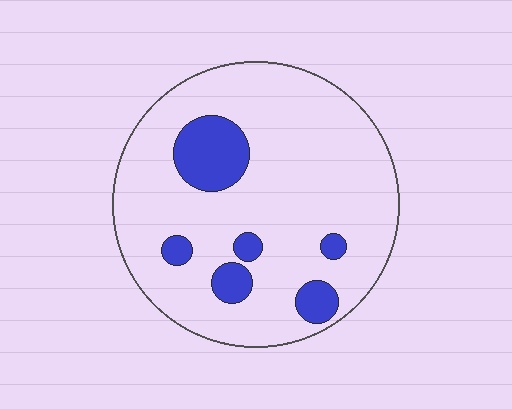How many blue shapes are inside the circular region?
6.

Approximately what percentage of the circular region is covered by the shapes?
Approximately 15%.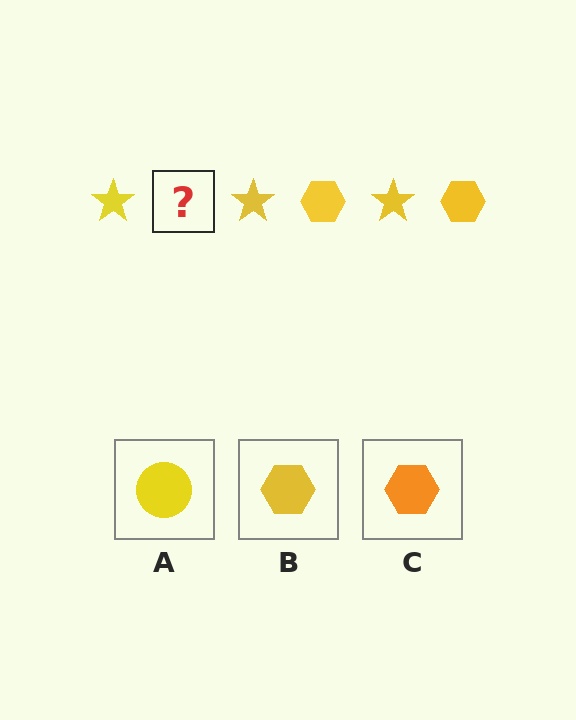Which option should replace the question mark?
Option B.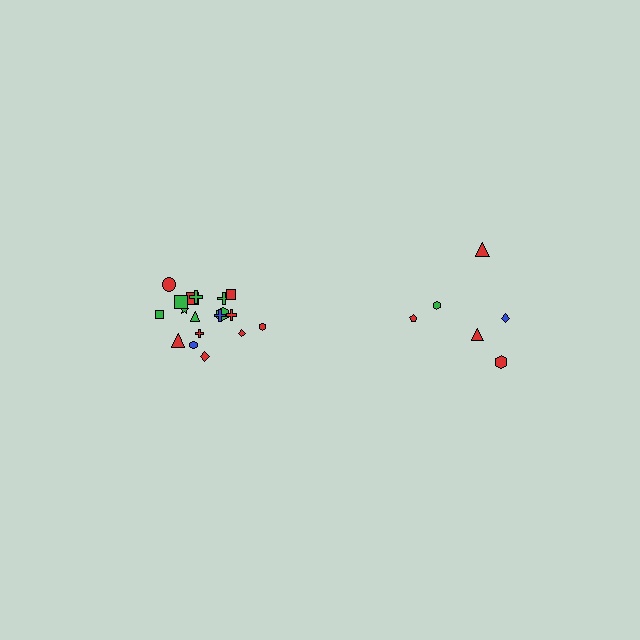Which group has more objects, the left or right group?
The left group.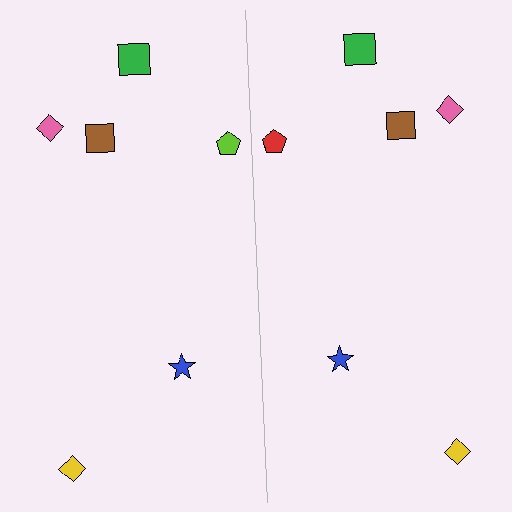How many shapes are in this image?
There are 12 shapes in this image.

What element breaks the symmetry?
The red pentagon on the right side breaks the symmetry — its mirror counterpart is lime.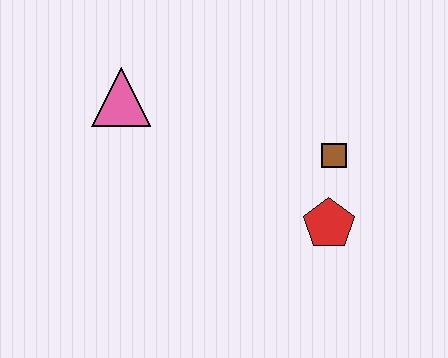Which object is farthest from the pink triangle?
The red pentagon is farthest from the pink triangle.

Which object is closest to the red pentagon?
The brown square is closest to the red pentagon.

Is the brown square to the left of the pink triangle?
No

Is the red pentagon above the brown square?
No